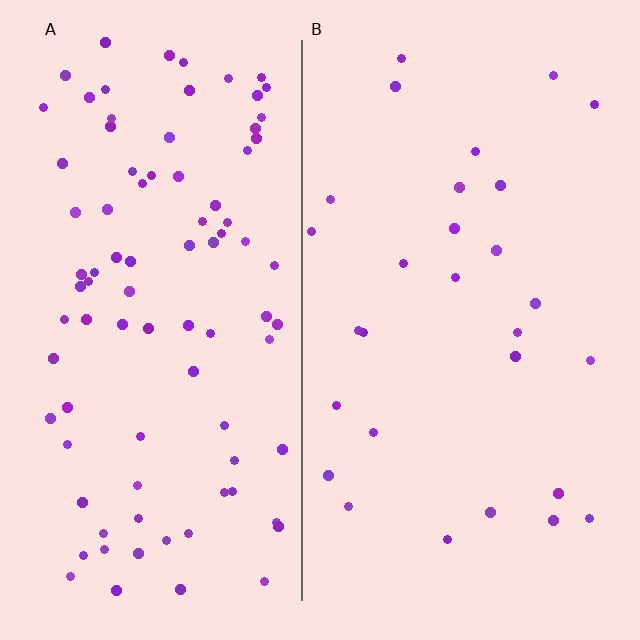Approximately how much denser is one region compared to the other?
Approximately 3.1× — region A over region B.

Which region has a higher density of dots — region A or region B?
A (the left).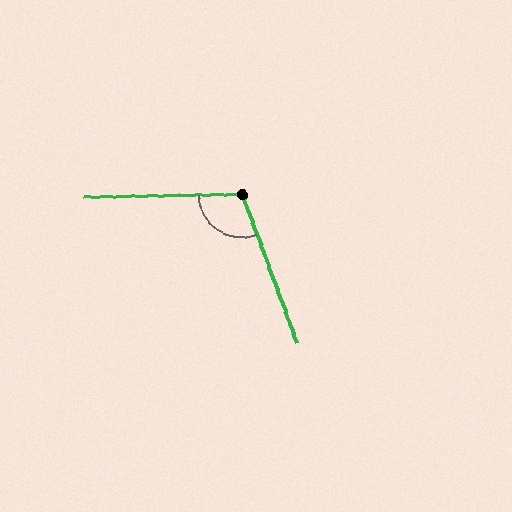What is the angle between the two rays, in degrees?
Approximately 109 degrees.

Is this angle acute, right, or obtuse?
It is obtuse.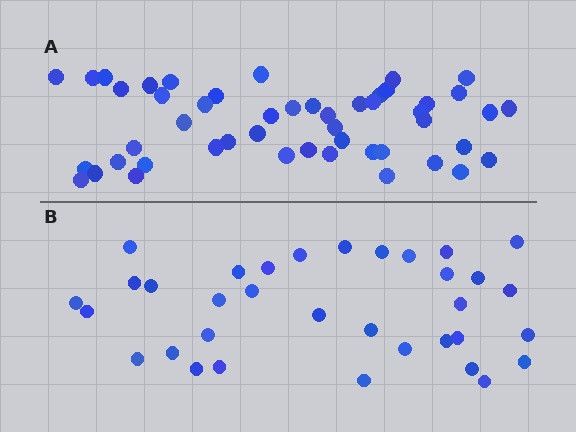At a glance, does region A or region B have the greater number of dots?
Region A (the top region) has more dots.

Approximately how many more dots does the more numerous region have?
Region A has approximately 15 more dots than region B.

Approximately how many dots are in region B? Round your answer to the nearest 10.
About 30 dots. (The exact count is 34, which rounds to 30.)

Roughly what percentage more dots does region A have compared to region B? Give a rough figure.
About 45% more.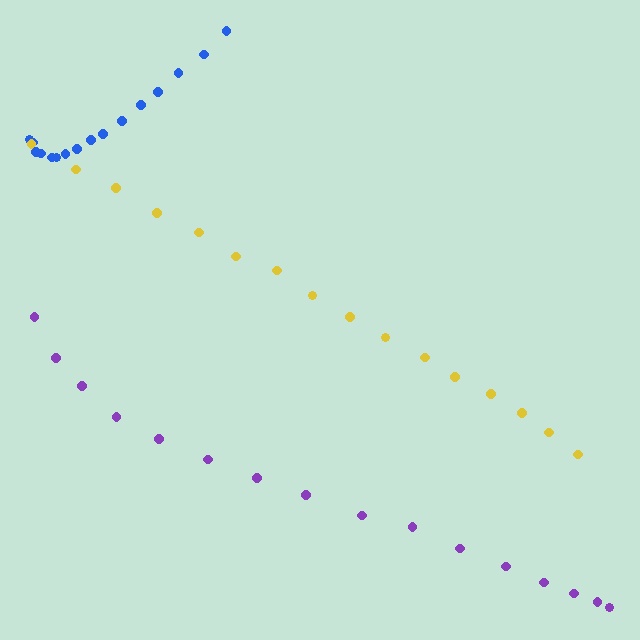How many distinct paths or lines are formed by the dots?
There are 3 distinct paths.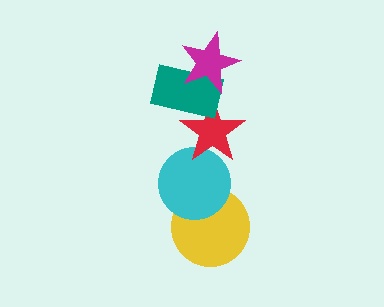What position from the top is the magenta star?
The magenta star is 1st from the top.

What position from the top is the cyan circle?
The cyan circle is 4th from the top.